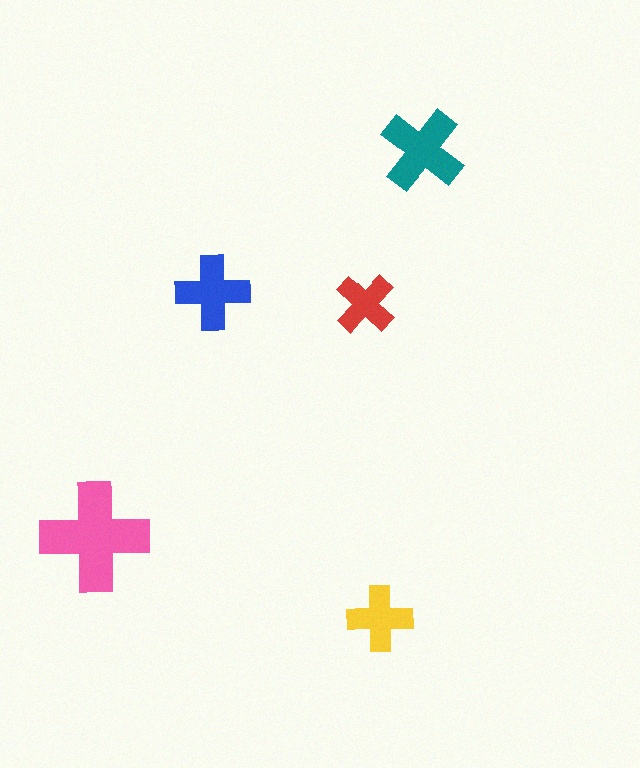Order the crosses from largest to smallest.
the pink one, the teal one, the blue one, the yellow one, the red one.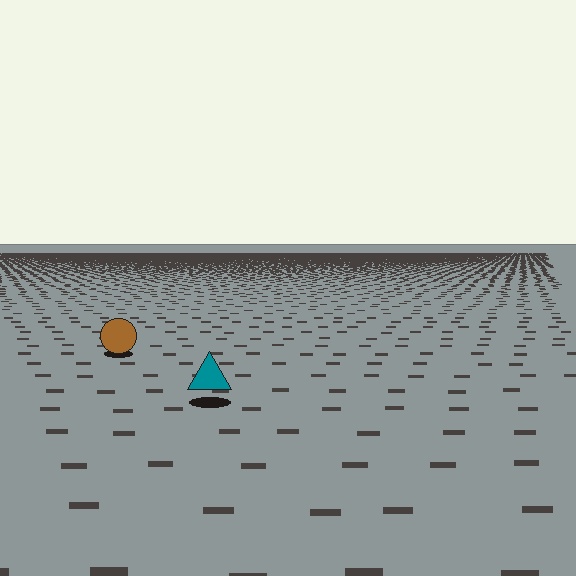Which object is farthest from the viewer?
The brown circle is farthest from the viewer. It appears smaller and the ground texture around it is denser.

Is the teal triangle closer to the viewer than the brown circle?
Yes. The teal triangle is closer — you can tell from the texture gradient: the ground texture is coarser near it.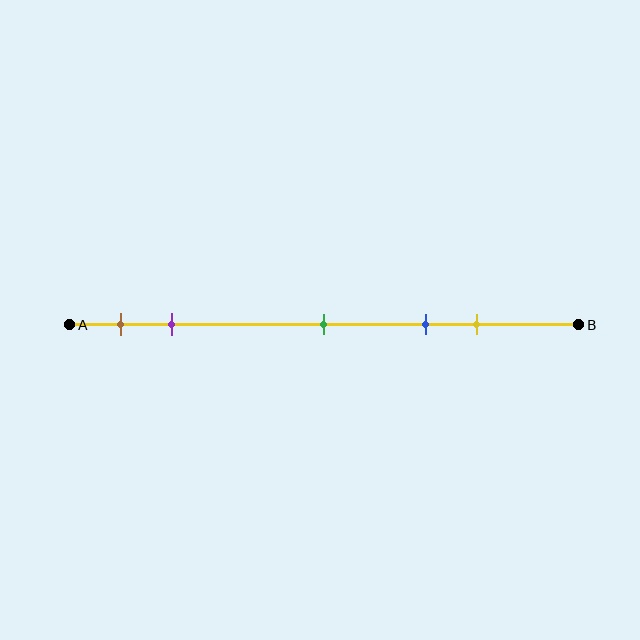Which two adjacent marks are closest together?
The brown and purple marks are the closest adjacent pair.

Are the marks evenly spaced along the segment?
No, the marks are not evenly spaced.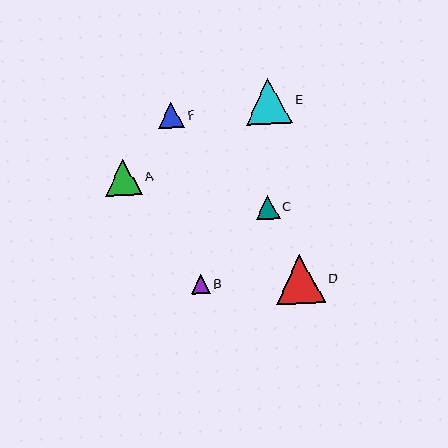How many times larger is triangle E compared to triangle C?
Triangle E is approximately 2.0 times the size of triangle C.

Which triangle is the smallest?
Triangle B is the smallest with a size of approximately 19 pixels.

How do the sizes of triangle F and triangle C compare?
Triangle F and triangle C are approximately the same size.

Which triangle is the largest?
Triangle D is the largest with a size of approximately 49 pixels.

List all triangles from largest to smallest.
From largest to smallest: D, E, A, F, C, B.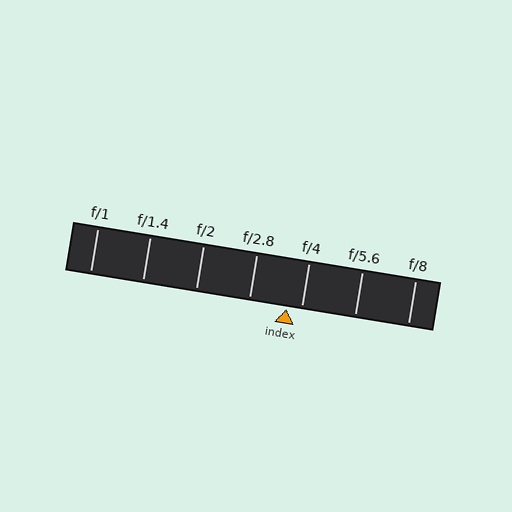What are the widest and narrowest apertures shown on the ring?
The widest aperture shown is f/1 and the narrowest is f/8.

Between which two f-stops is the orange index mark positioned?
The index mark is between f/2.8 and f/4.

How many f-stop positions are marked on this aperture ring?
There are 7 f-stop positions marked.